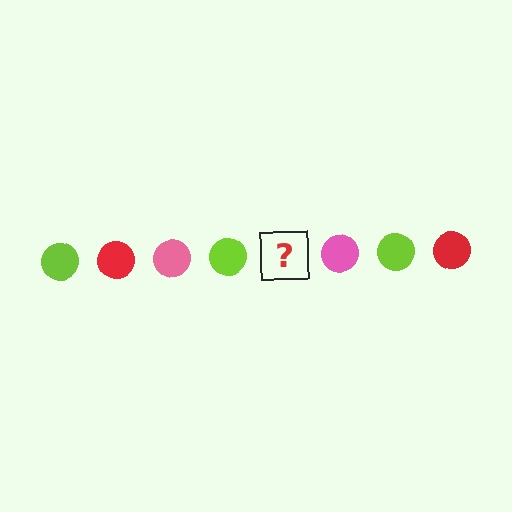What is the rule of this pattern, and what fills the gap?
The rule is that the pattern cycles through lime, red, pink circles. The gap should be filled with a red circle.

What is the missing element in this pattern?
The missing element is a red circle.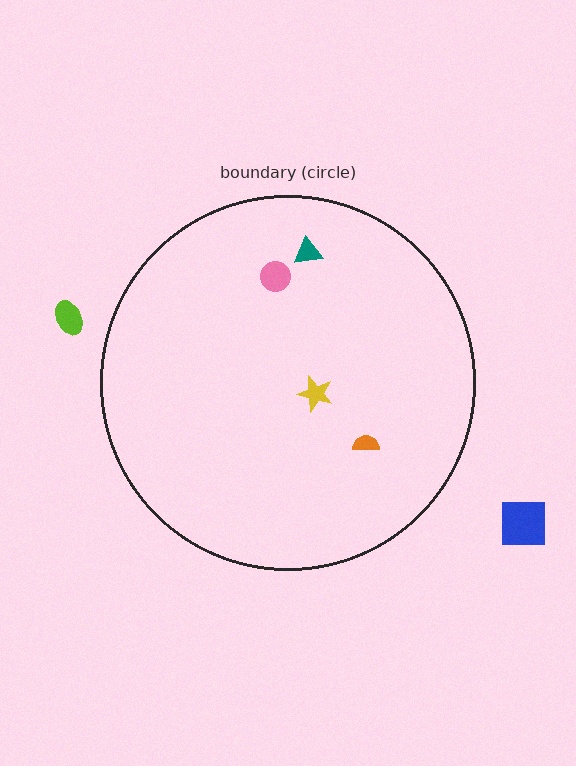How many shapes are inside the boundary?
4 inside, 2 outside.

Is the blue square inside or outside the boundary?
Outside.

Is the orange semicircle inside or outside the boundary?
Inside.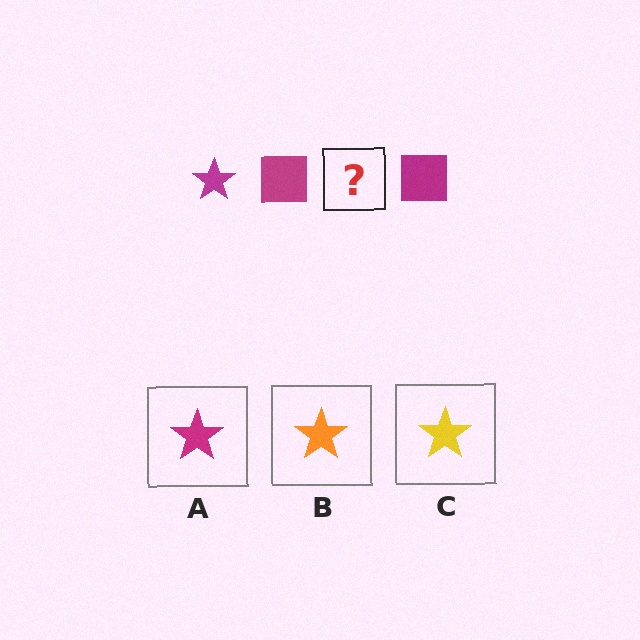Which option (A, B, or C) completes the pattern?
A.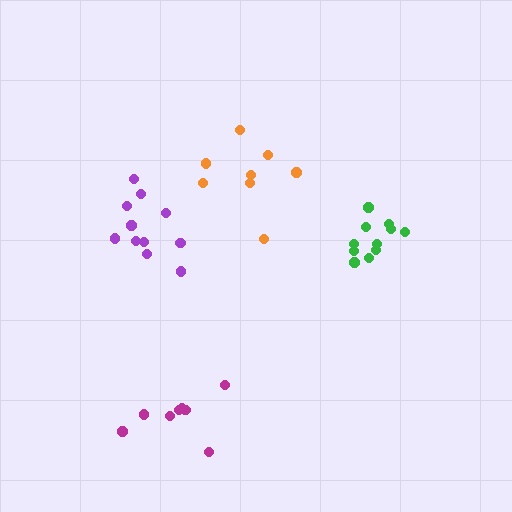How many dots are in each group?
Group 1: 8 dots, Group 2: 11 dots, Group 3: 8 dots, Group 4: 11 dots (38 total).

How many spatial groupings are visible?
There are 4 spatial groupings.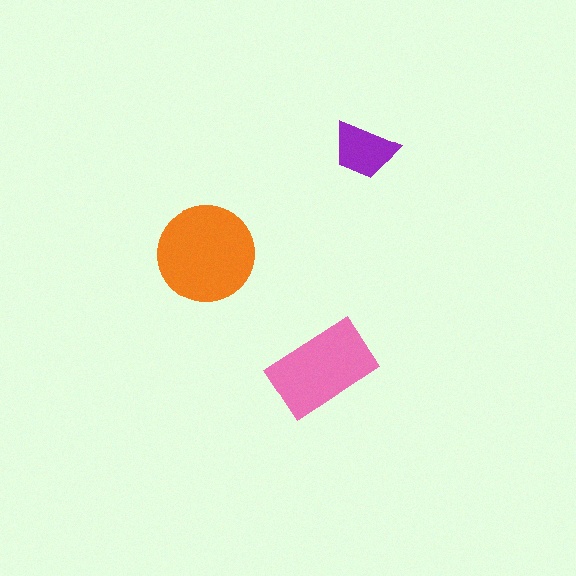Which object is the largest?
The orange circle.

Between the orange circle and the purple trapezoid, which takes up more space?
The orange circle.